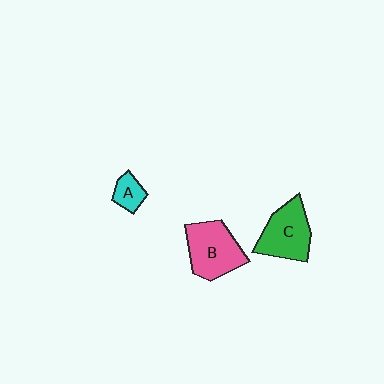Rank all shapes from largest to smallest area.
From largest to smallest: B (pink), C (green), A (cyan).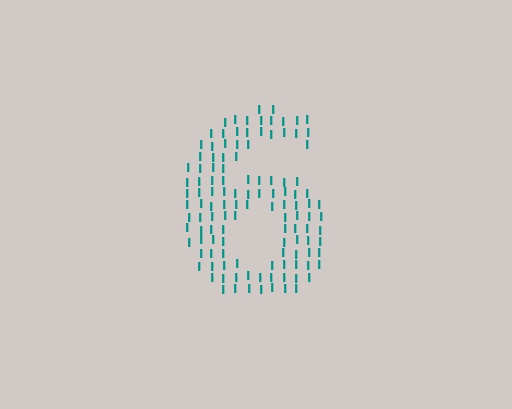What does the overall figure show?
The overall figure shows the digit 6.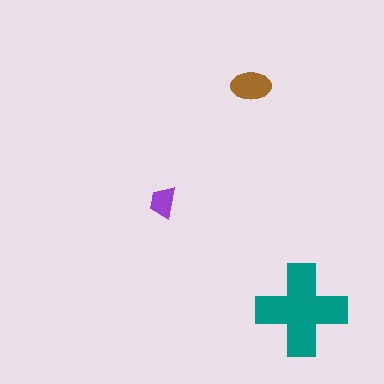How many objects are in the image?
There are 3 objects in the image.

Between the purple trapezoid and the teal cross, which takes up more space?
The teal cross.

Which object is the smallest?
The purple trapezoid.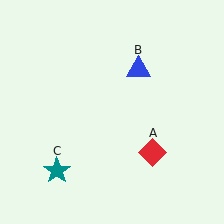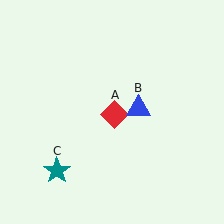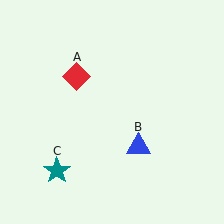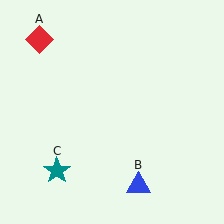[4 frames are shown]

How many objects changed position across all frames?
2 objects changed position: red diamond (object A), blue triangle (object B).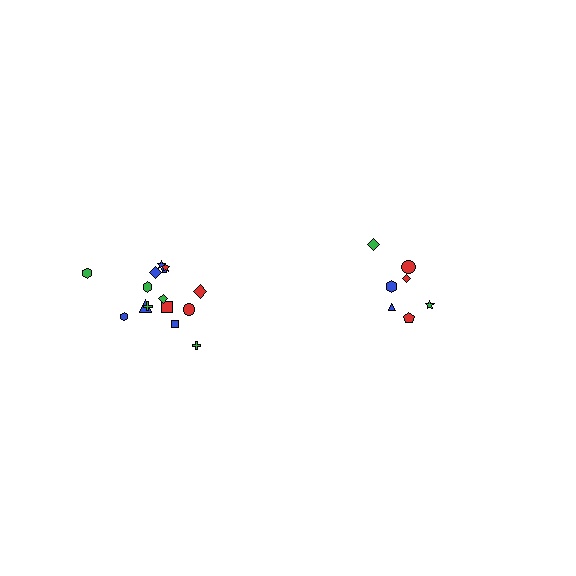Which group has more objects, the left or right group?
The left group.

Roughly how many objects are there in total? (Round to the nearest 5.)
Roughly 20 objects in total.